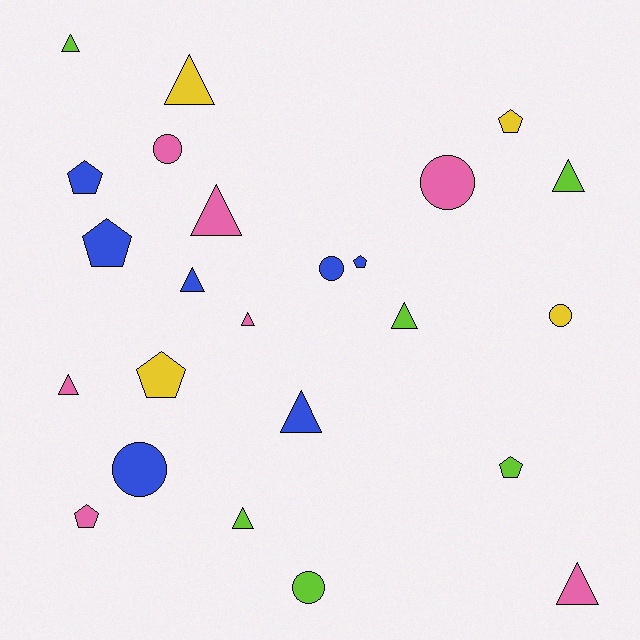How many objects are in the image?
There are 24 objects.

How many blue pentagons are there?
There are 3 blue pentagons.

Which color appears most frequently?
Blue, with 7 objects.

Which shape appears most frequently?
Triangle, with 11 objects.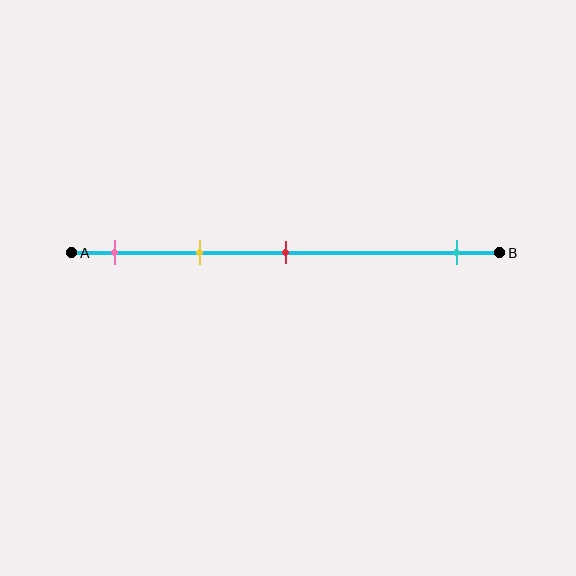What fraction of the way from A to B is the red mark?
The red mark is approximately 50% (0.5) of the way from A to B.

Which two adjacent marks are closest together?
The pink and yellow marks are the closest adjacent pair.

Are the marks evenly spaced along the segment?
No, the marks are not evenly spaced.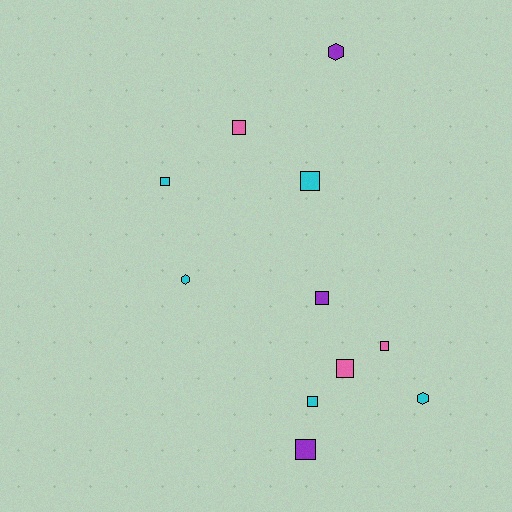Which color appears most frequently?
Cyan, with 5 objects.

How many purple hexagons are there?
There is 1 purple hexagon.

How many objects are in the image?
There are 11 objects.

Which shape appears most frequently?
Square, with 8 objects.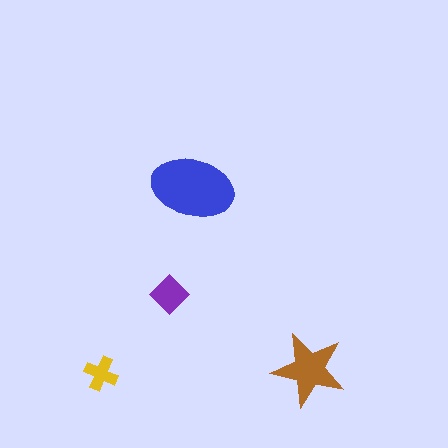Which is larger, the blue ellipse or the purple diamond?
The blue ellipse.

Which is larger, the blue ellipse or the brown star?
The blue ellipse.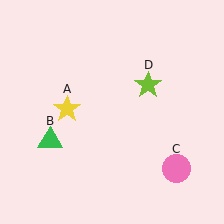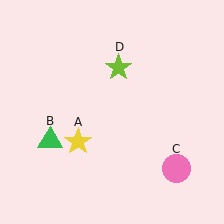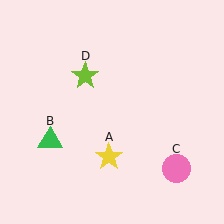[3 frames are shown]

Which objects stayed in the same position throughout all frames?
Green triangle (object B) and pink circle (object C) remained stationary.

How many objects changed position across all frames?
2 objects changed position: yellow star (object A), lime star (object D).